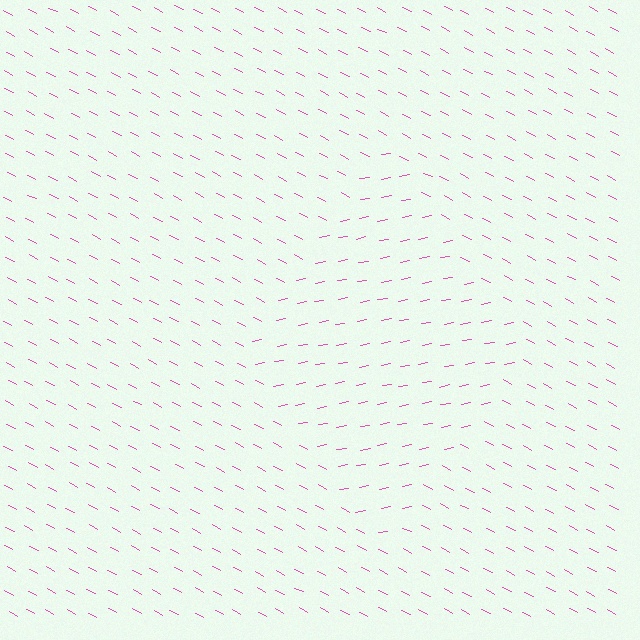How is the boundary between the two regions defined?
The boundary is defined purely by a change in line orientation (approximately 38 degrees difference). All lines are the same color and thickness.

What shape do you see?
I see a diamond.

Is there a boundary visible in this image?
Yes, there is a texture boundary formed by a change in line orientation.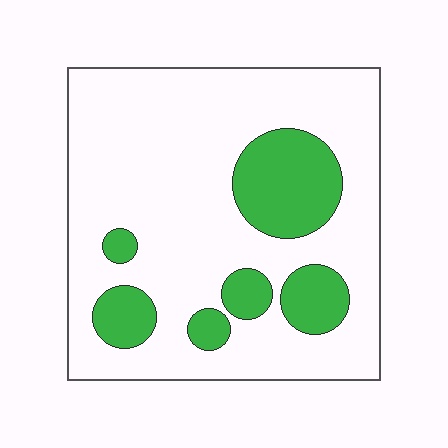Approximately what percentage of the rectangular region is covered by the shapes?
Approximately 20%.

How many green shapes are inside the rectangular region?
6.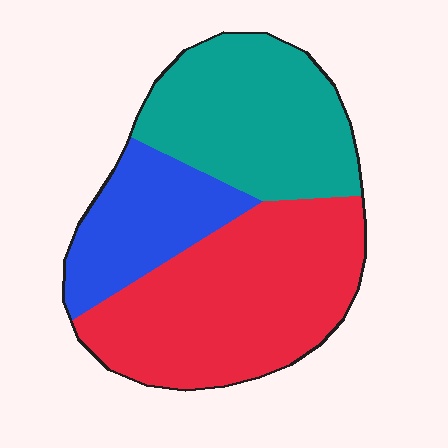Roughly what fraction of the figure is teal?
Teal takes up between a third and a half of the figure.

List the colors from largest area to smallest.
From largest to smallest: red, teal, blue.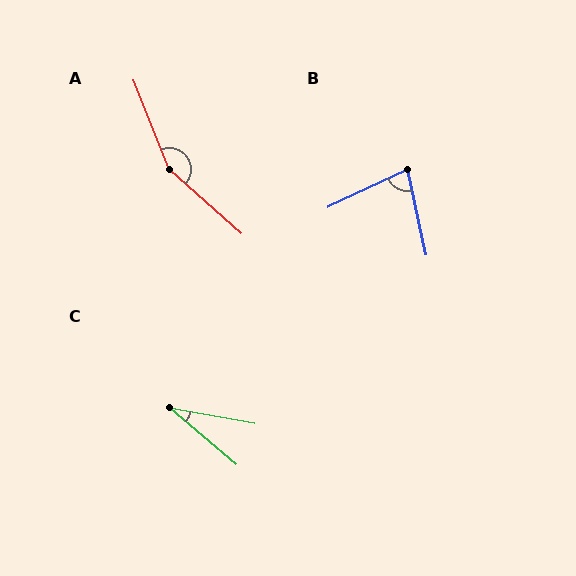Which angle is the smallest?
C, at approximately 29 degrees.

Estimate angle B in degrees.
Approximately 77 degrees.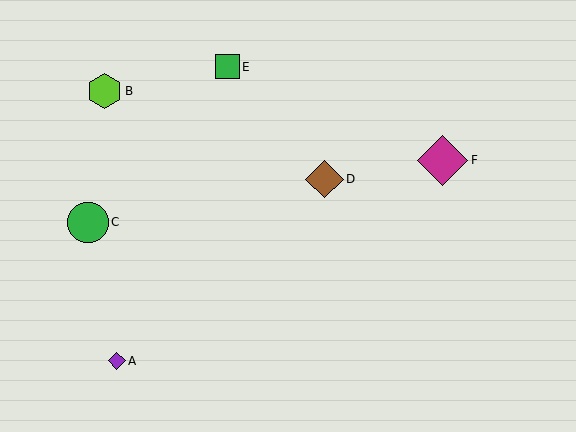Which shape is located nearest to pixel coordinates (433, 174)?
The magenta diamond (labeled F) at (442, 160) is nearest to that location.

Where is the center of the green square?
The center of the green square is at (227, 67).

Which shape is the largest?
The magenta diamond (labeled F) is the largest.